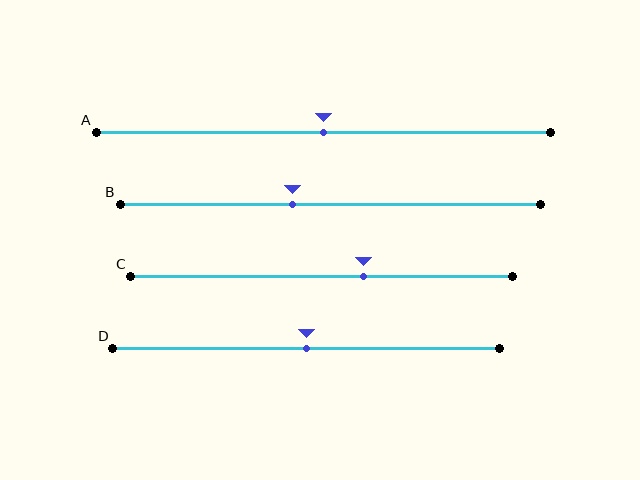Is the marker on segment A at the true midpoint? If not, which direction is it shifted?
Yes, the marker on segment A is at the true midpoint.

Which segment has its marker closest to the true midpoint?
Segment A has its marker closest to the true midpoint.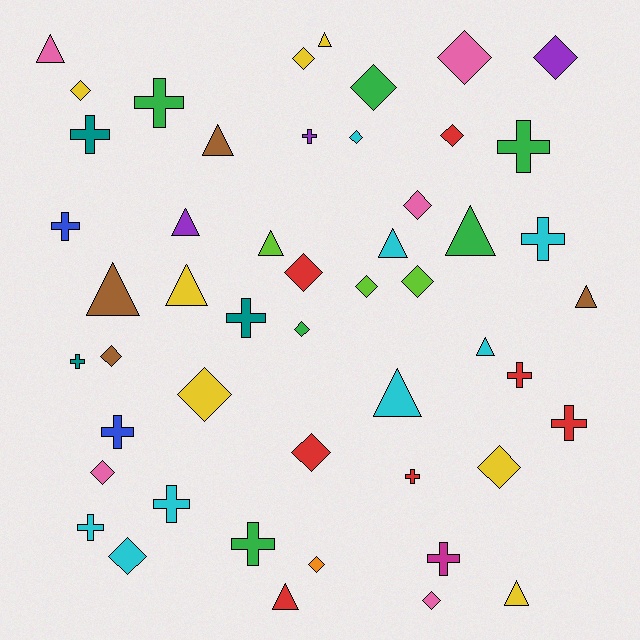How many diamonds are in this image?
There are 20 diamonds.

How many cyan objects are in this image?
There are 8 cyan objects.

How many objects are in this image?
There are 50 objects.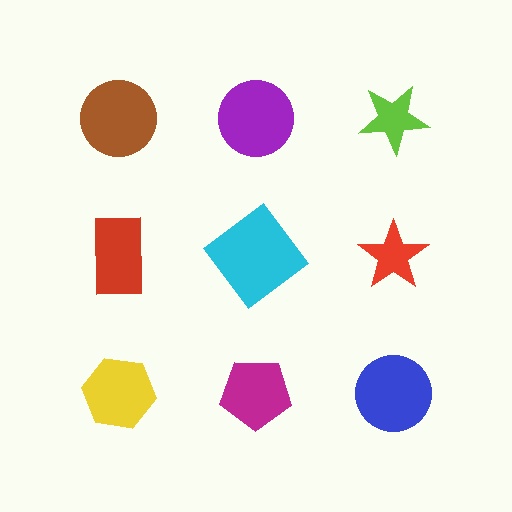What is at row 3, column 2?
A magenta pentagon.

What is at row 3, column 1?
A yellow hexagon.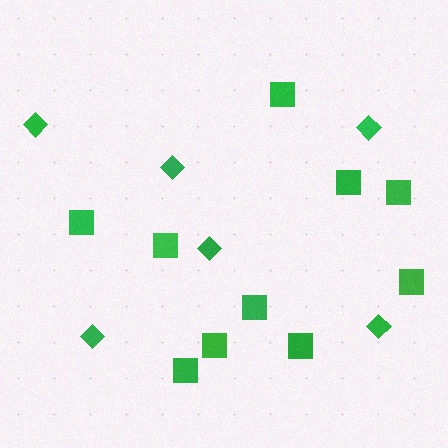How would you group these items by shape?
There are 2 groups: one group of squares (10) and one group of diamonds (6).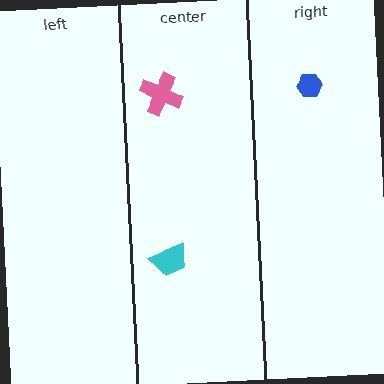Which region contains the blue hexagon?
The right region.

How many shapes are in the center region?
2.